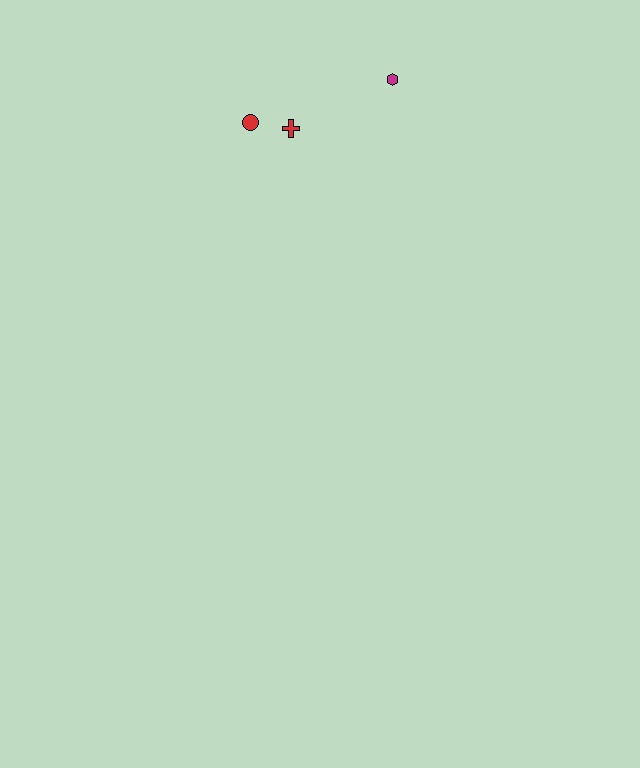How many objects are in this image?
There are 3 objects.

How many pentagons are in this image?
There are no pentagons.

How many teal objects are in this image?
There are no teal objects.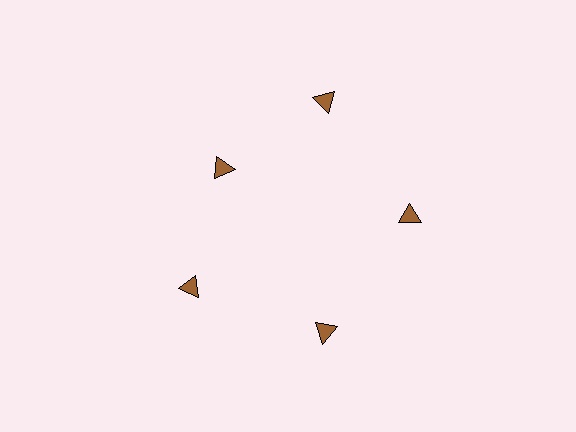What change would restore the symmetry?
The symmetry would be restored by moving it outward, back onto the ring so that all 5 triangles sit at equal angles and equal distance from the center.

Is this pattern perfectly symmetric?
No. The 5 brown triangles are arranged in a ring, but one element near the 10 o'clock position is pulled inward toward the center, breaking the 5-fold rotational symmetry.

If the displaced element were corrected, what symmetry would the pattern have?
It would have 5-fold rotational symmetry — the pattern would map onto itself every 72 degrees.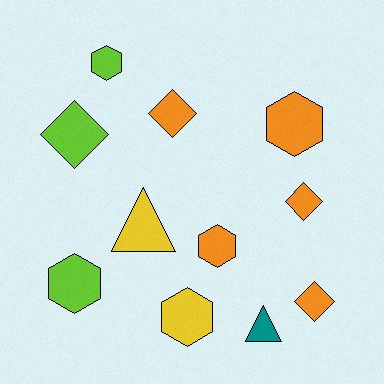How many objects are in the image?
There are 11 objects.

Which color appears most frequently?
Orange, with 5 objects.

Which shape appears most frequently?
Hexagon, with 5 objects.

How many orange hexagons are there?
There are 2 orange hexagons.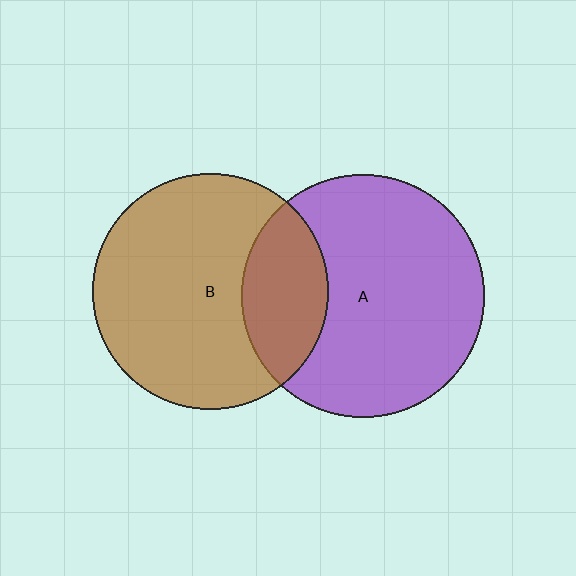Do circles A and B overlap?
Yes.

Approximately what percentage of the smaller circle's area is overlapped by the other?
Approximately 25%.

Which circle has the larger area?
Circle A (purple).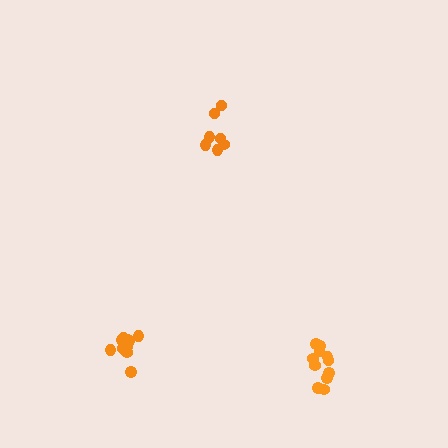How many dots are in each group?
Group 1: 11 dots, Group 2: 10 dots, Group 3: 7 dots (28 total).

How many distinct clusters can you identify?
There are 3 distinct clusters.